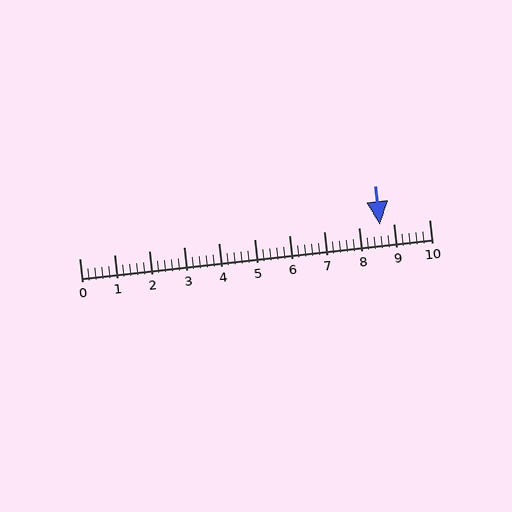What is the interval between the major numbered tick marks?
The major tick marks are spaced 1 units apart.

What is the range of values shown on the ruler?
The ruler shows values from 0 to 10.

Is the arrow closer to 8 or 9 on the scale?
The arrow is closer to 9.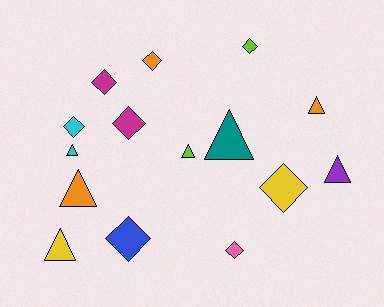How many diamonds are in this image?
There are 8 diamonds.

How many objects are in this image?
There are 15 objects.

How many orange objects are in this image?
There are 3 orange objects.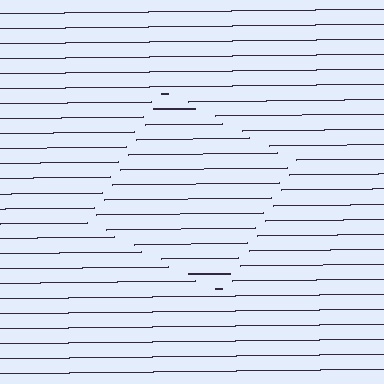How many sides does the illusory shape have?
4 sides — the line-ends trace a square.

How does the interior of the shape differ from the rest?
The interior of the shape contains the same grating, shifted by half a period — the contour is defined by the phase discontinuity where line-ends from the inner and outer gratings abut.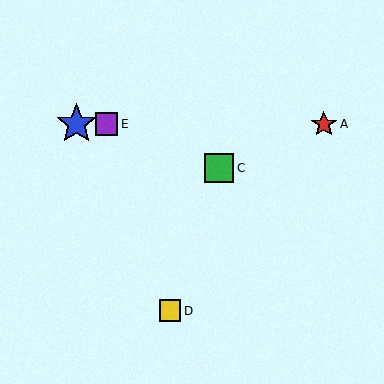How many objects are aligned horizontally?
3 objects (A, B, E) are aligned horizontally.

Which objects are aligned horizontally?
Objects A, B, E are aligned horizontally.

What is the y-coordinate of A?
Object A is at y≈124.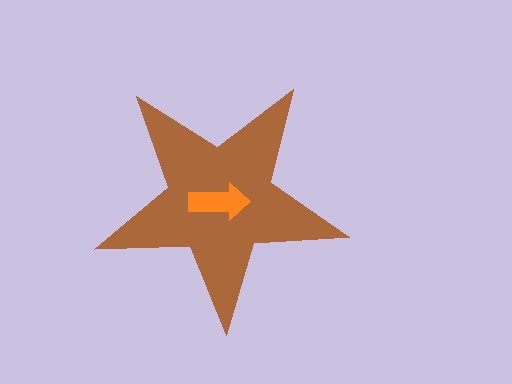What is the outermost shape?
The brown star.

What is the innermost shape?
The orange arrow.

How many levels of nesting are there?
2.